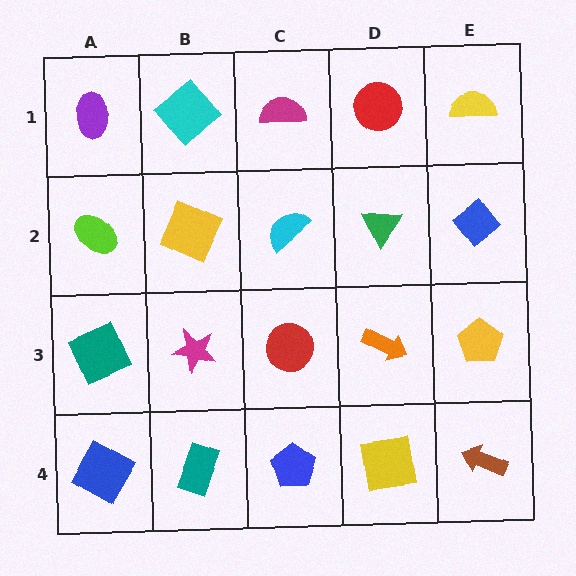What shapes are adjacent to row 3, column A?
A lime ellipse (row 2, column A), a blue square (row 4, column A), a magenta star (row 3, column B).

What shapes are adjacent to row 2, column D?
A red circle (row 1, column D), an orange arrow (row 3, column D), a cyan semicircle (row 2, column C), a blue diamond (row 2, column E).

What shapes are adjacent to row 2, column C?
A magenta semicircle (row 1, column C), a red circle (row 3, column C), a yellow square (row 2, column B), a green triangle (row 2, column D).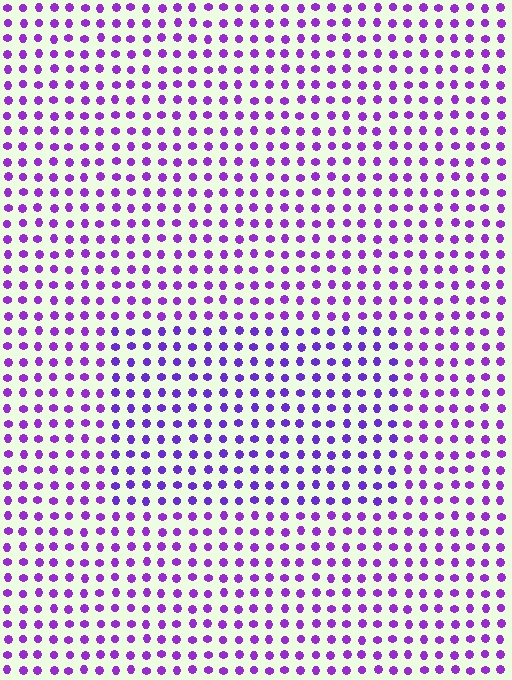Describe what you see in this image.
The image is filled with small purple elements in a uniform arrangement. A rectangle-shaped region is visible where the elements are tinted to a slightly different hue, forming a subtle color boundary.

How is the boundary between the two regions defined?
The boundary is defined purely by a slight shift in hue (about 18 degrees). Spacing, size, and orientation are identical on both sides.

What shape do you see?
I see a rectangle.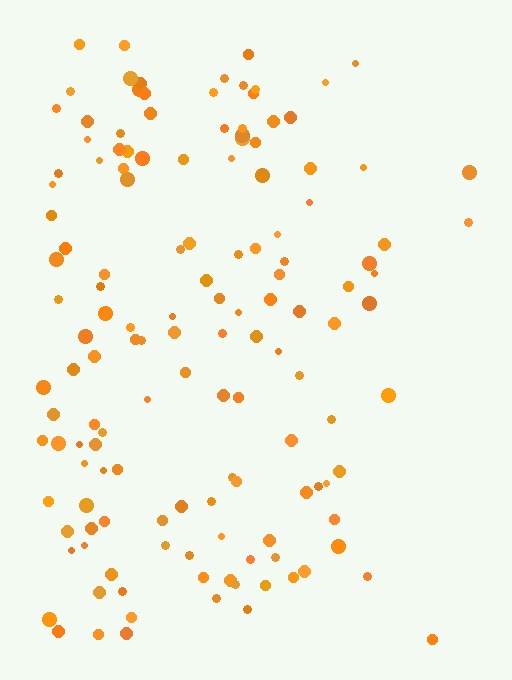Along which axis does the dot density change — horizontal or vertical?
Horizontal.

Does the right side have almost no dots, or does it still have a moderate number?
Still a moderate number, just noticeably fewer than the left.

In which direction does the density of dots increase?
From right to left, with the left side densest.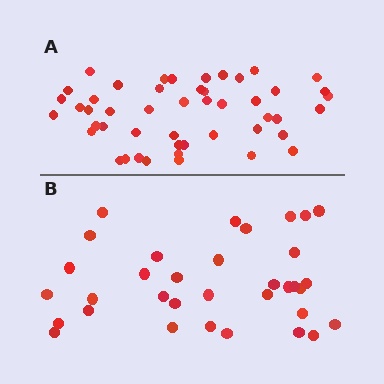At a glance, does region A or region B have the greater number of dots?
Region A (the top region) has more dots.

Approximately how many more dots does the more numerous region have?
Region A has approximately 15 more dots than region B.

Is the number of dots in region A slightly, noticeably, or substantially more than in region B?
Region A has noticeably more, but not dramatically so. The ratio is roughly 1.4 to 1.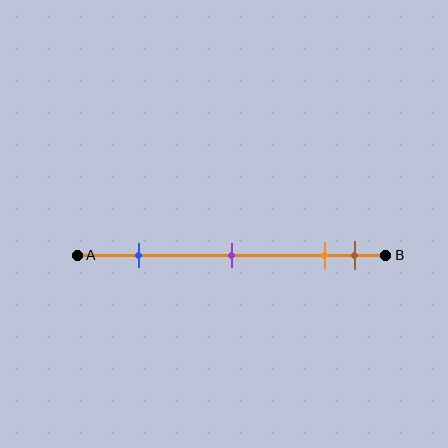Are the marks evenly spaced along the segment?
No, the marks are not evenly spaced.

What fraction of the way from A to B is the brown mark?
The brown mark is approximately 90% (0.9) of the way from A to B.